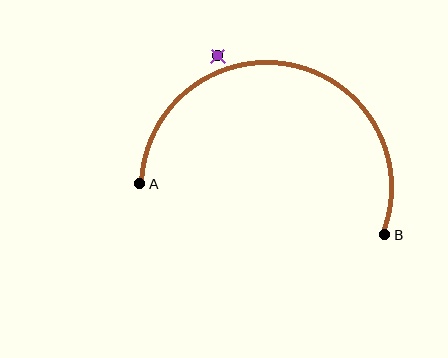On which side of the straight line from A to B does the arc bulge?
The arc bulges above the straight line connecting A and B.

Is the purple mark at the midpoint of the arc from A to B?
No — the purple mark does not lie on the arc at all. It sits slightly outside the curve.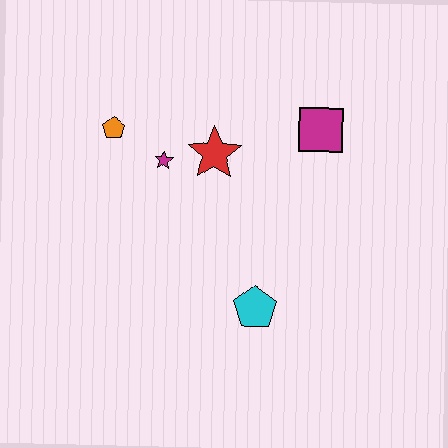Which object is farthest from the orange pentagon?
The cyan pentagon is farthest from the orange pentagon.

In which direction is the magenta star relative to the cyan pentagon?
The magenta star is above the cyan pentagon.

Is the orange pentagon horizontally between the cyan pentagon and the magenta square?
No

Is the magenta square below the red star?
No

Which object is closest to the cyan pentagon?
The red star is closest to the cyan pentagon.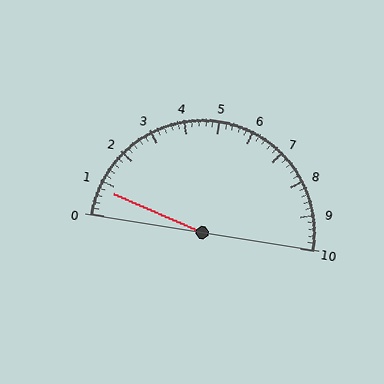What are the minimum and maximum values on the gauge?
The gauge ranges from 0 to 10.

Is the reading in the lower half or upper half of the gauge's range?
The reading is in the lower half of the range (0 to 10).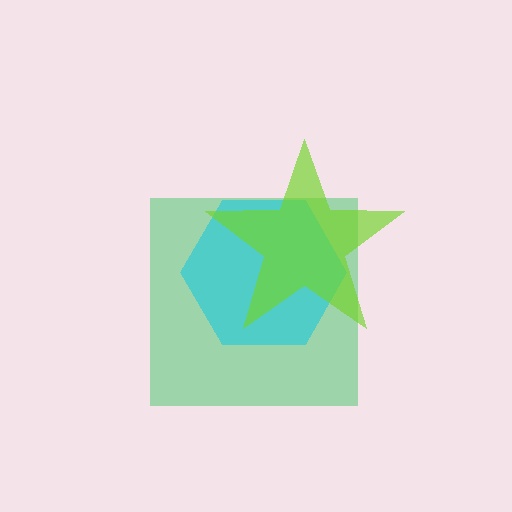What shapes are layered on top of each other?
The layered shapes are: a green square, a cyan hexagon, a lime star.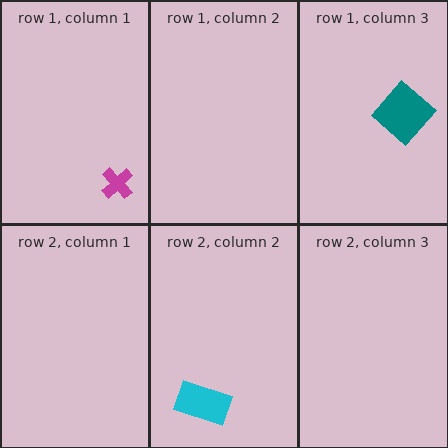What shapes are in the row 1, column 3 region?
The teal diamond.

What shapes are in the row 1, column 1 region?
The magenta cross.